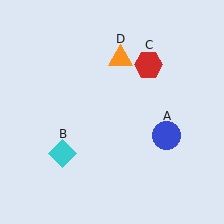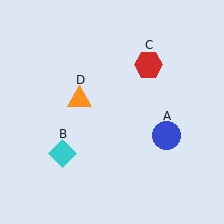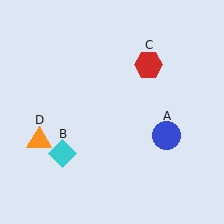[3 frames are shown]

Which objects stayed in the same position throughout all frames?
Blue circle (object A) and cyan diamond (object B) and red hexagon (object C) remained stationary.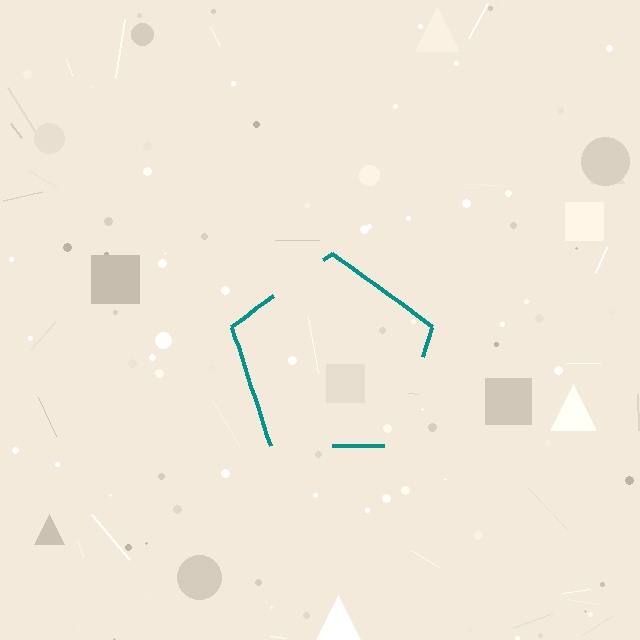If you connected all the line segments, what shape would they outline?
They would outline a pentagon.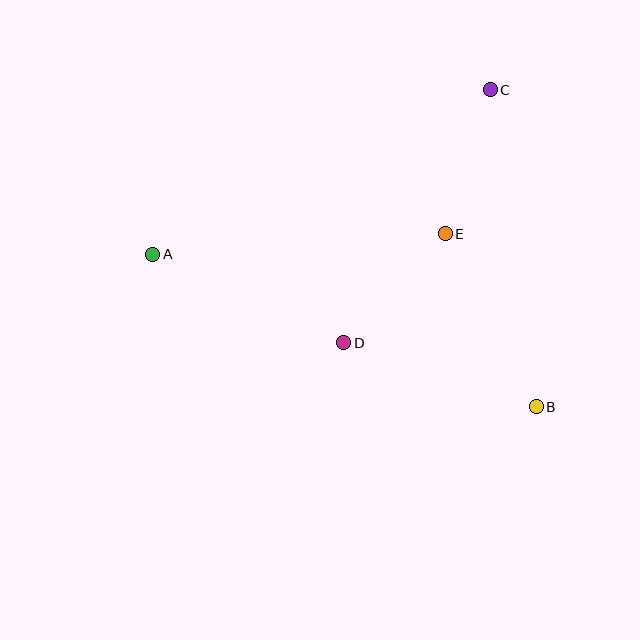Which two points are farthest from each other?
Points A and B are farthest from each other.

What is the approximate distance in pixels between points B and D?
The distance between B and D is approximately 203 pixels.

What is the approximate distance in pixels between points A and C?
The distance between A and C is approximately 375 pixels.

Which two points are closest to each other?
Points D and E are closest to each other.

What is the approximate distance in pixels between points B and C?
The distance between B and C is approximately 320 pixels.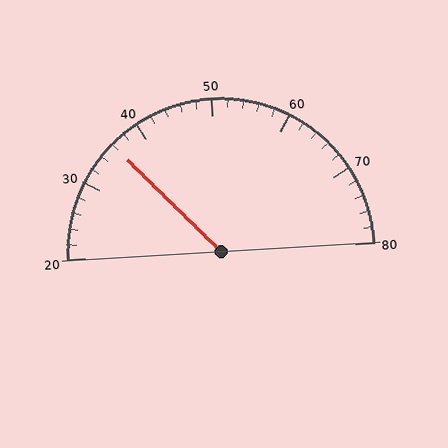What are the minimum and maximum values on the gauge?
The gauge ranges from 20 to 80.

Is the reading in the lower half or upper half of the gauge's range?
The reading is in the lower half of the range (20 to 80).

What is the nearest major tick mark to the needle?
The nearest major tick mark is 40.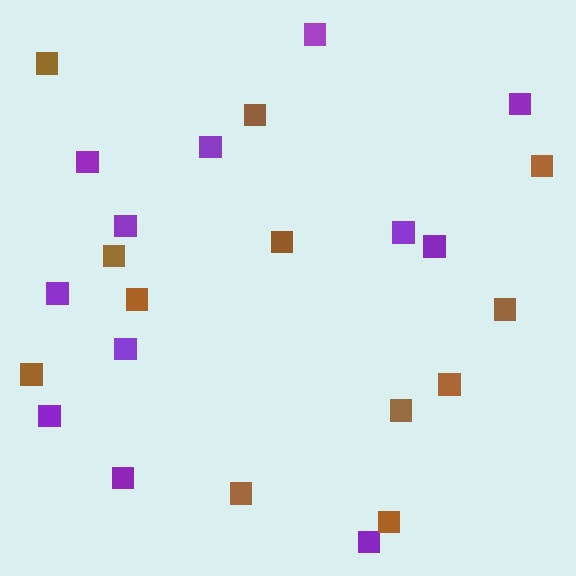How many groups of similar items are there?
There are 2 groups: one group of purple squares (12) and one group of brown squares (12).